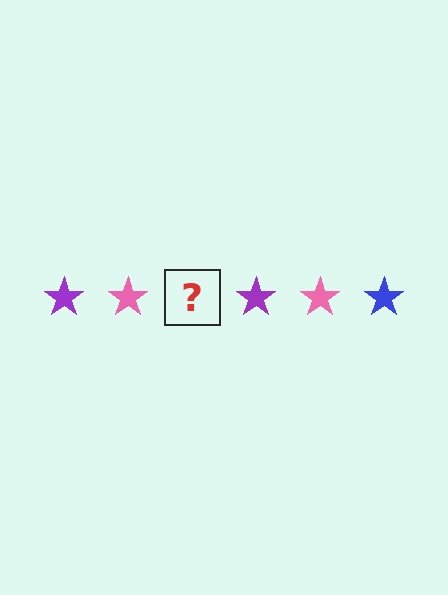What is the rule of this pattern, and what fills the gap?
The rule is that the pattern cycles through purple, pink, blue stars. The gap should be filled with a blue star.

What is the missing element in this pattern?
The missing element is a blue star.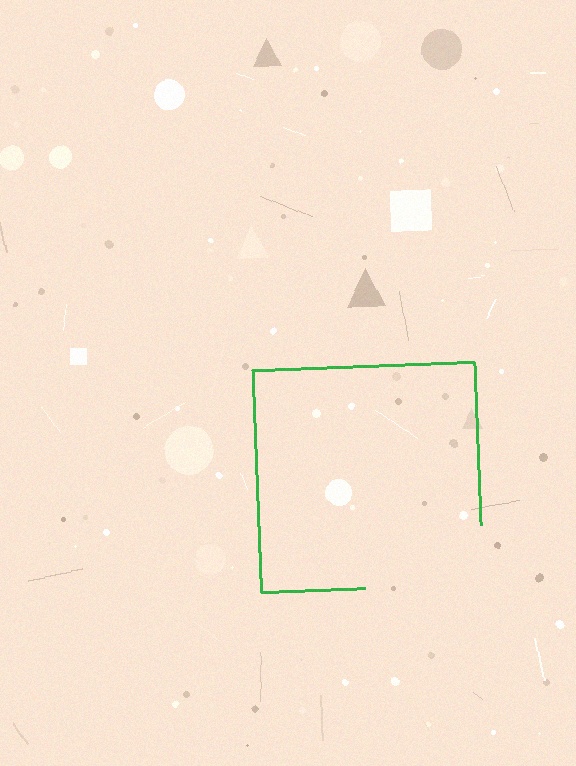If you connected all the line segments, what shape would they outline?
They would outline a square.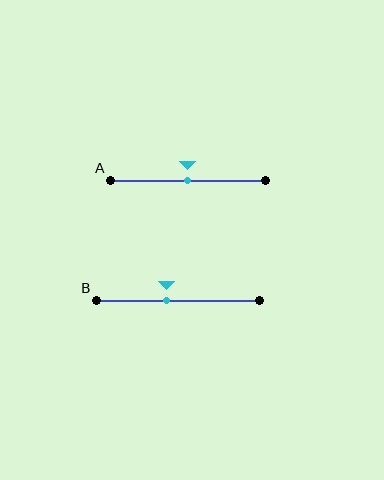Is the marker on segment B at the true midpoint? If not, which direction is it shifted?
No, the marker on segment B is shifted to the left by about 7% of the segment length.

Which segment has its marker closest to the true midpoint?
Segment A has its marker closest to the true midpoint.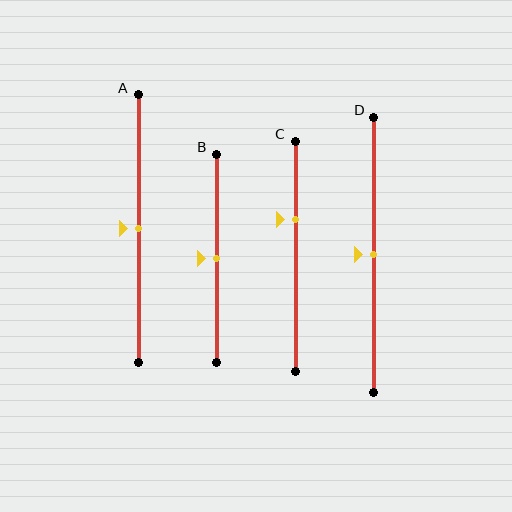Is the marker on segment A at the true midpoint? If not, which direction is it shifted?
Yes, the marker on segment A is at the true midpoint.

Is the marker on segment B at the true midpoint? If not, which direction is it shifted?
Yes, the marker on segment B is at the true midpoint.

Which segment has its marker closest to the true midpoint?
Segment A has its marker closest to the true midpoint.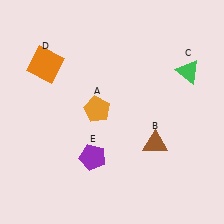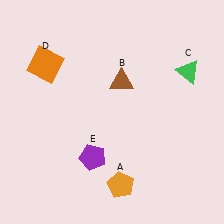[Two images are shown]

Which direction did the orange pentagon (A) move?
The orange pentagon (A) moved down.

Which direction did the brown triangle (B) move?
The brown triangle (B) moved up.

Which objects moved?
The objects that moved are: the orange pentagon (A), the brown triangle (B).